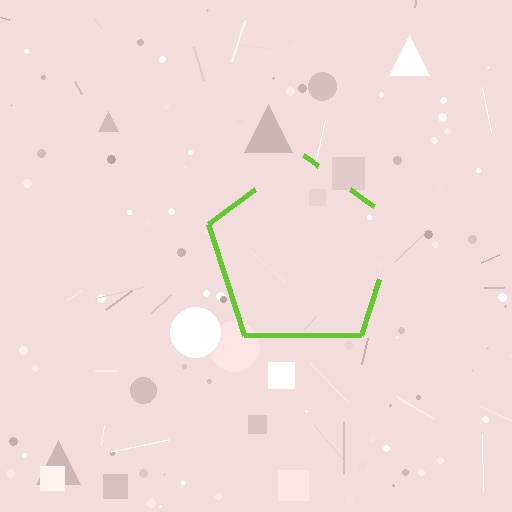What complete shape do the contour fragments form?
The contour fragments form a pentagon.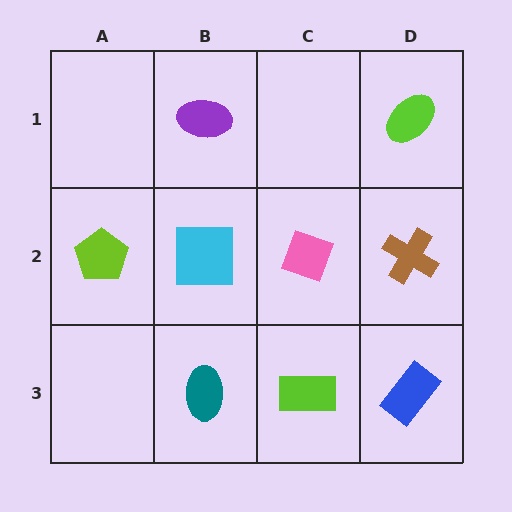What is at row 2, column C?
A pink diamond.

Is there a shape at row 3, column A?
No, that cell is empty.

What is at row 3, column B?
A teal ellipse.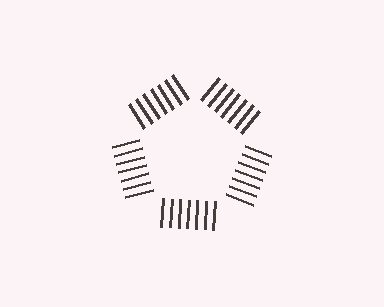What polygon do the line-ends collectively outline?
An illusory pentagon — the line segments terminate on its edges but no continuous stroke is drawn.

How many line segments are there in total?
35 — 7 along each of the 5 edges.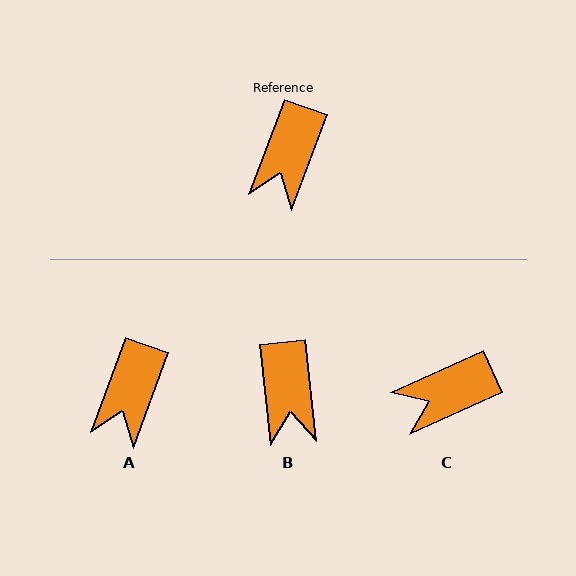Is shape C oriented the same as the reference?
No, it is off by about 45 degrees.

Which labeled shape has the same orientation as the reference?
A.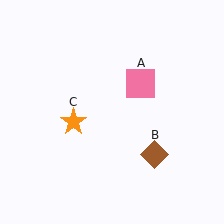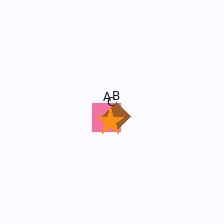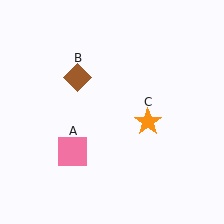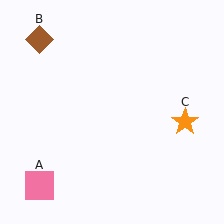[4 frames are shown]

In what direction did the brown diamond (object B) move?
The brown diamond (object B) moved up and to the left.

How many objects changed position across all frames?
3 objects changed position: pink square (object A), brown diamond (object B), orange star (object C).